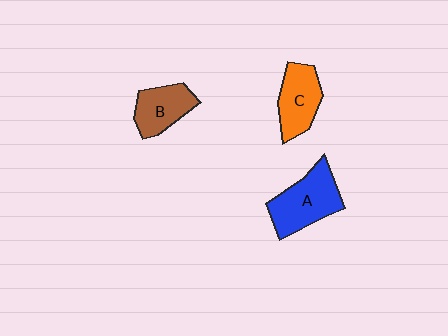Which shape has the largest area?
Shape A (blue).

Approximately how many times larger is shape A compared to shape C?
Approximately 1.3 times.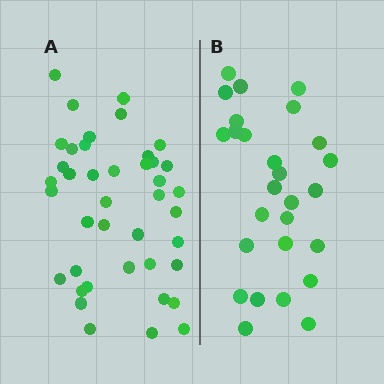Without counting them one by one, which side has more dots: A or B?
Region A (the left region) has more dots.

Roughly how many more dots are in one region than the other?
Region A has approximately 15 more dots than region B.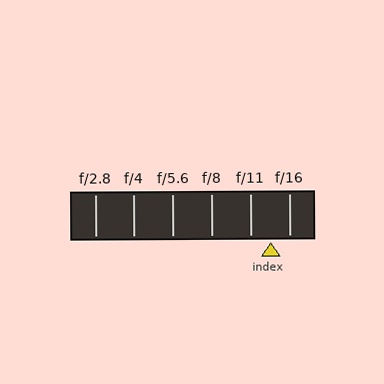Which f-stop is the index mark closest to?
The index mark is closest to f/16.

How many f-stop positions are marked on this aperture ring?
There are 6 f-stop positions marked.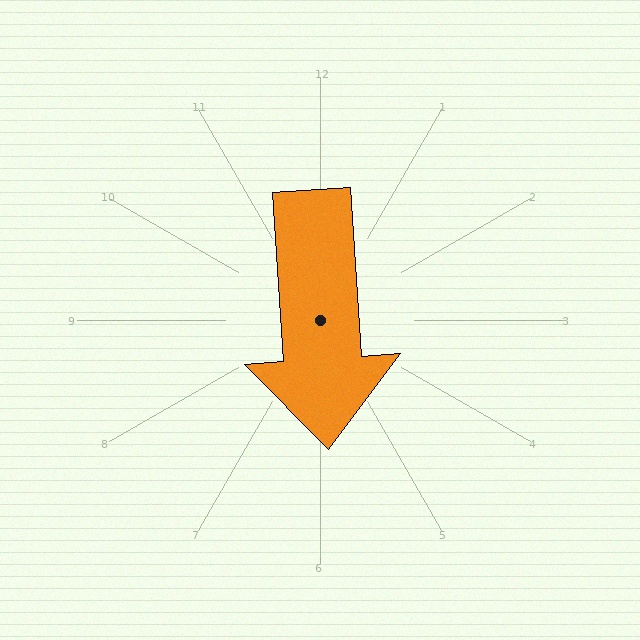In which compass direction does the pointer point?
South.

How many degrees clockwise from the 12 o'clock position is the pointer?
Approximately 176 degrees.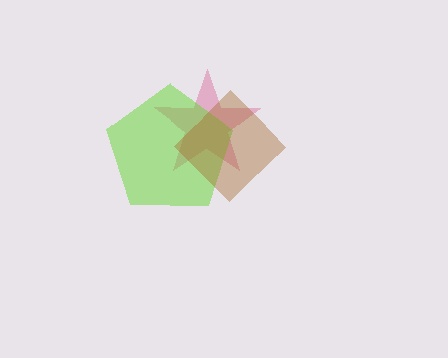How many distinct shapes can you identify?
There are 3 distinct shapes: a pink star, a lime pentagon, a brown diamond.